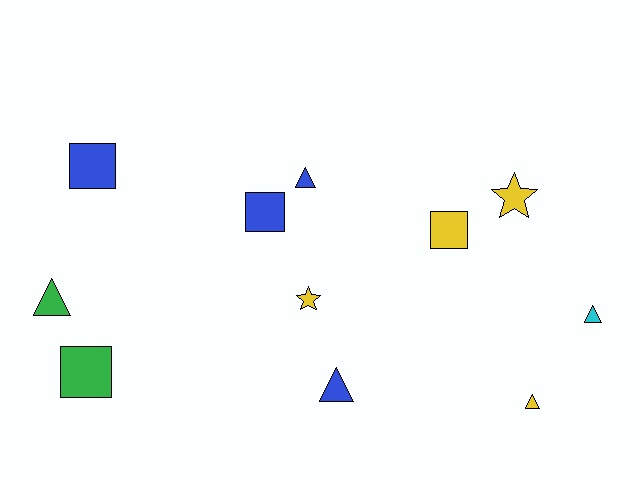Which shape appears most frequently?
Triangle, with 5 objects.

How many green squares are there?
There is 1 green square.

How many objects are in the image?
There are 11 objects.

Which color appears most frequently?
Blue, with 4 objects.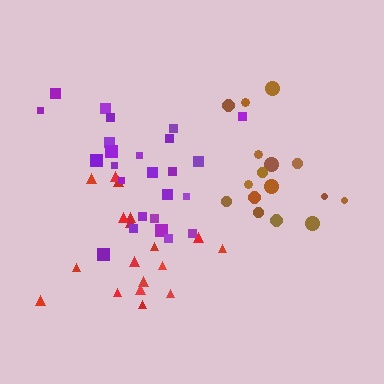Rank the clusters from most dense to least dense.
red, purple, brown.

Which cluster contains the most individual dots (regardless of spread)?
Purple (25).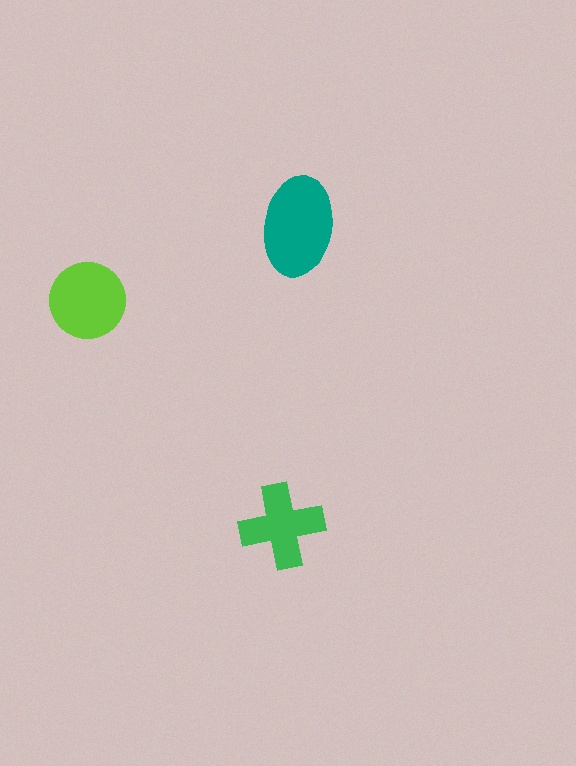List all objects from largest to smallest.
The teal ellipse, the lime circle, the green cross.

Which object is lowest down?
The green cross is bottommost.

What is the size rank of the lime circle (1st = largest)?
2nd.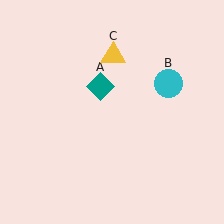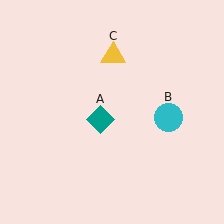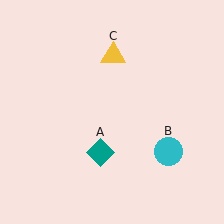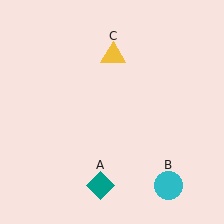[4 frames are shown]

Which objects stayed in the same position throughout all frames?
Yellow triangle (object C) remained stationary.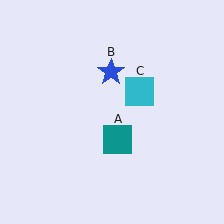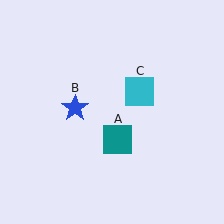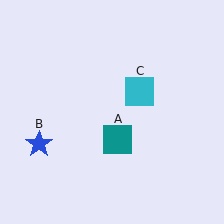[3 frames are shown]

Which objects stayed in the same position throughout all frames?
Teal square (object A) and cyan square (object C) remained stationary.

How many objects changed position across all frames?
1 object changed position: blue star (object B).